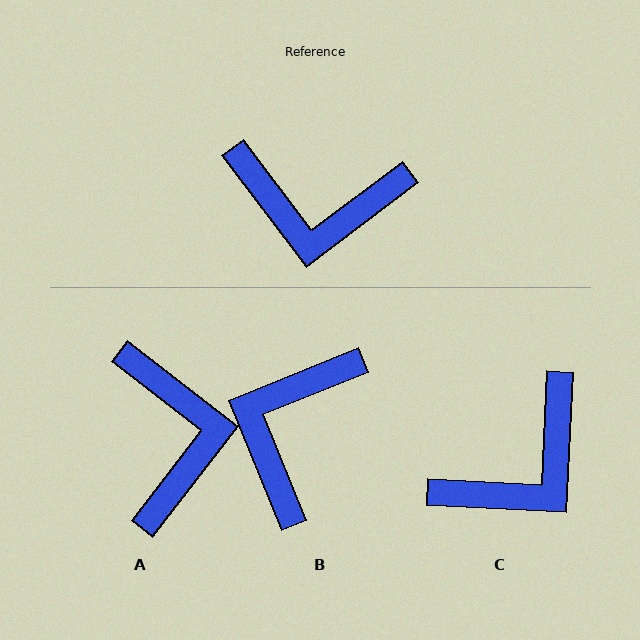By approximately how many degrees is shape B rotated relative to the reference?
Approximately 105 degrees clockwise.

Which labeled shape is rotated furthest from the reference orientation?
A, about 105 degrees away.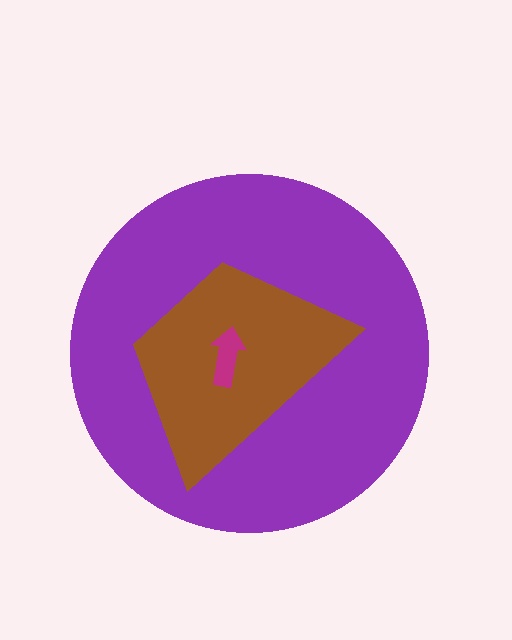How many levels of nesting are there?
3.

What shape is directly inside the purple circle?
The brown trapezoid.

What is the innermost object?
The magenta arrow.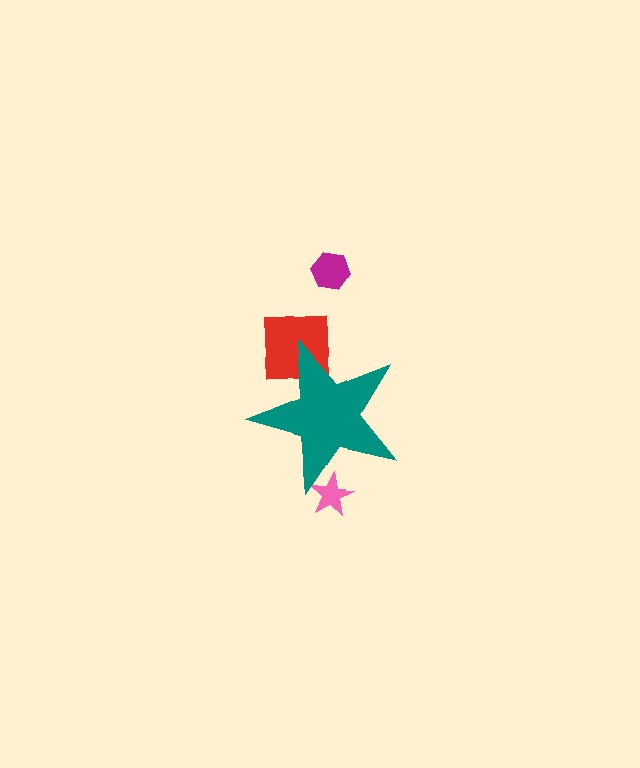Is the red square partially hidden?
Yes, the red square is partially hidden behind the teal star.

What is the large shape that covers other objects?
A teal star.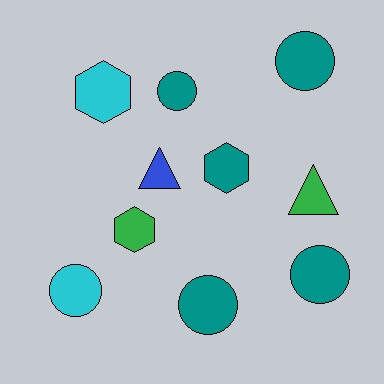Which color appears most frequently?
Teal, with 5 objects.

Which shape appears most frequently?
Circle, with 5 objects.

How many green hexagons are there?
There is 1 green hexagon.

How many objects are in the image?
There are 10 objects.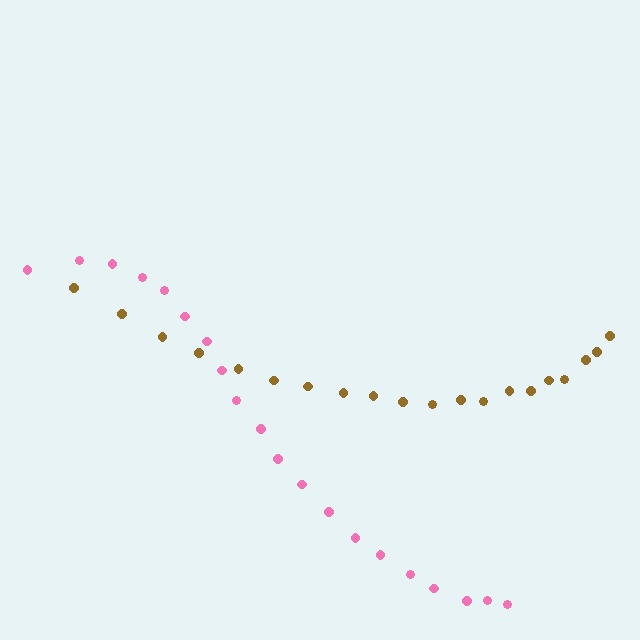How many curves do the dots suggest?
There are 2 distinct paths.